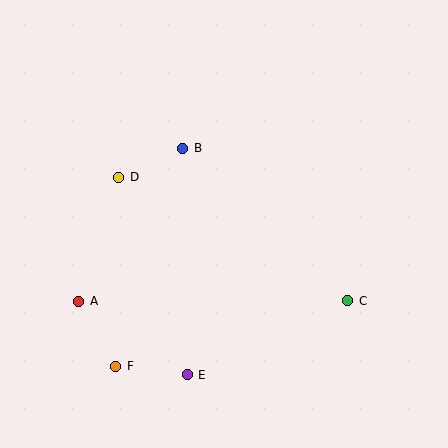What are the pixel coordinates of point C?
Point C is at (348, 301).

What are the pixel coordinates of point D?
Point D is at (118, 177).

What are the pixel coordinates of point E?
Point E is at (187, 375).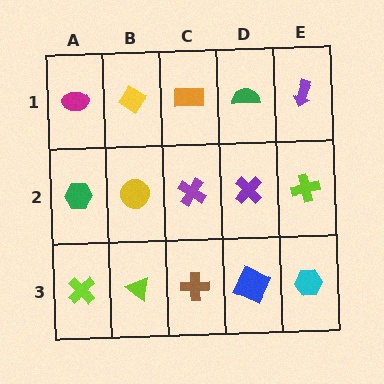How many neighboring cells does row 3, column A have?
2.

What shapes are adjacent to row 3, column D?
A purple cross (row 2, column D), a brown cross (row 3, column C), a cyan hexagon (row 3, column E).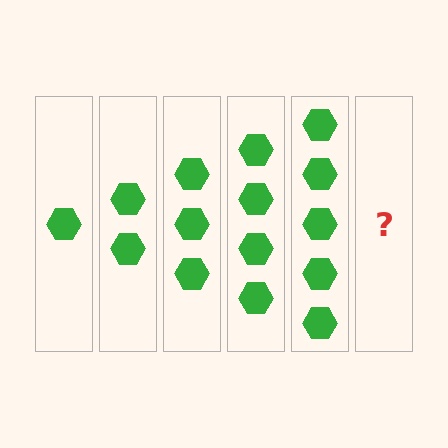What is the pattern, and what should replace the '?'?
The pattern is that each step adds one more hexagon. The '?' should be 6 hexagons.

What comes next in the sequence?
The next element should be 6 hexagons.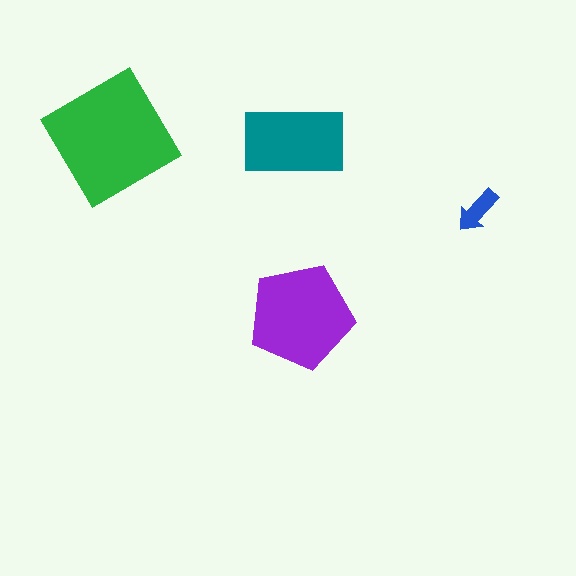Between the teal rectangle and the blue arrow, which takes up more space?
The teal rectangle.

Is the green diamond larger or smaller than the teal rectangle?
Larger.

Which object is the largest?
The green diamond.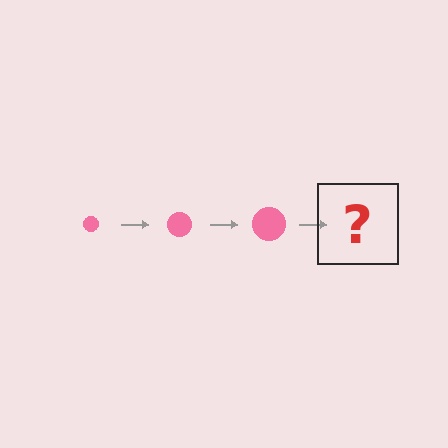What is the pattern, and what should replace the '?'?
The pattern is that the circle gets progressively larger each step. The '?' should be a pink circle, larger than the previous one.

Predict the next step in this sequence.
The next step is a pink circle, larger than the previous one.